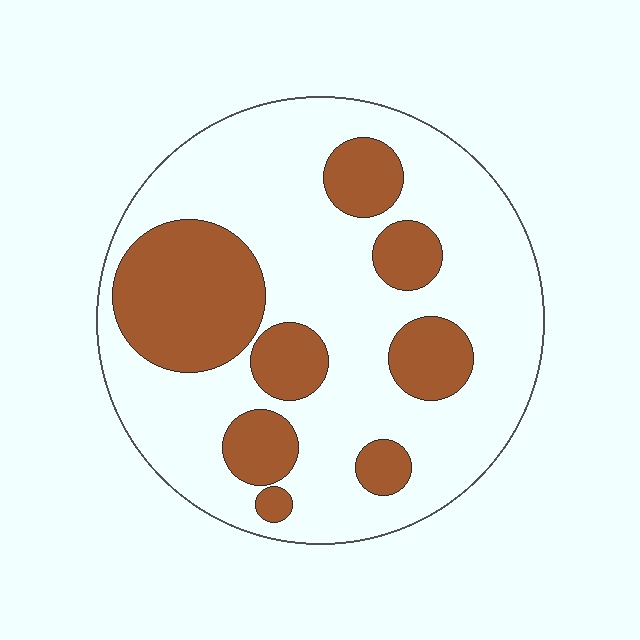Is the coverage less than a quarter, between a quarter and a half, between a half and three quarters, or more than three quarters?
Between a quarter and a half.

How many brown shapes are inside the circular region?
8.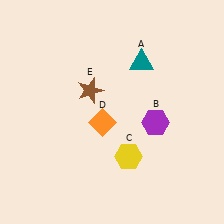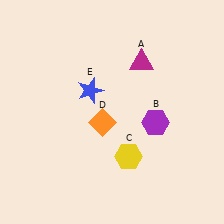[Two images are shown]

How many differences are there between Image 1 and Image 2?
There are 2 differences between the two images.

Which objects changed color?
A changed from teal to magenta. E changed from brown to blue.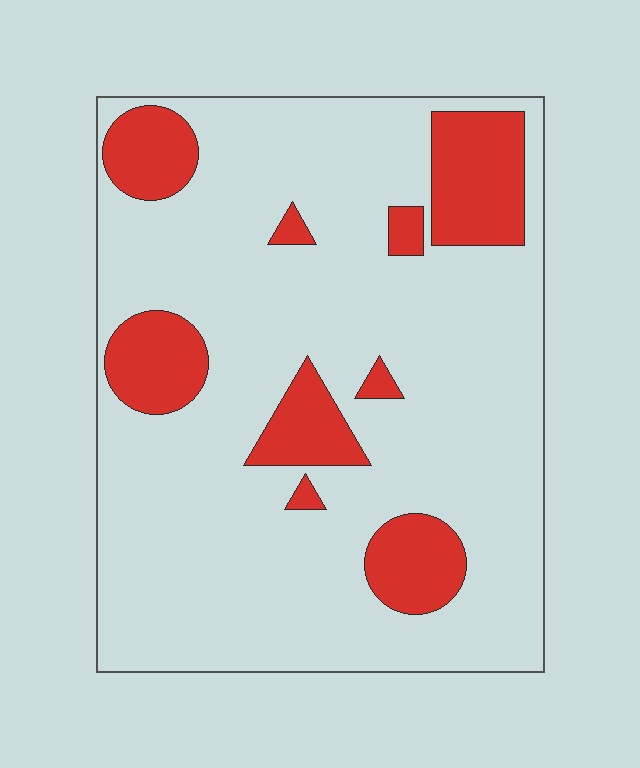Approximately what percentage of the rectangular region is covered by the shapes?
Approximately 20%.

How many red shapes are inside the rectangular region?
9.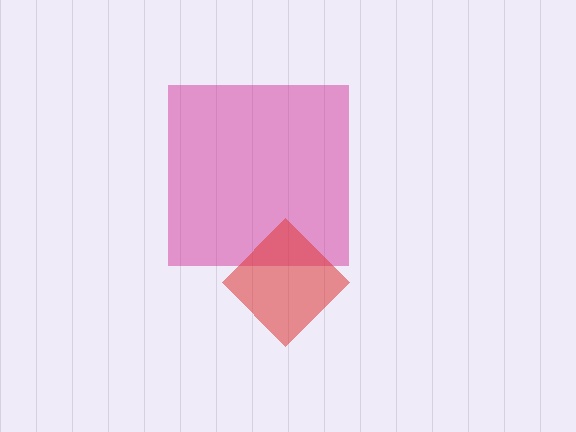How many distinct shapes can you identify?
There are 2 distinct shapes: a magenta square, a red diamond.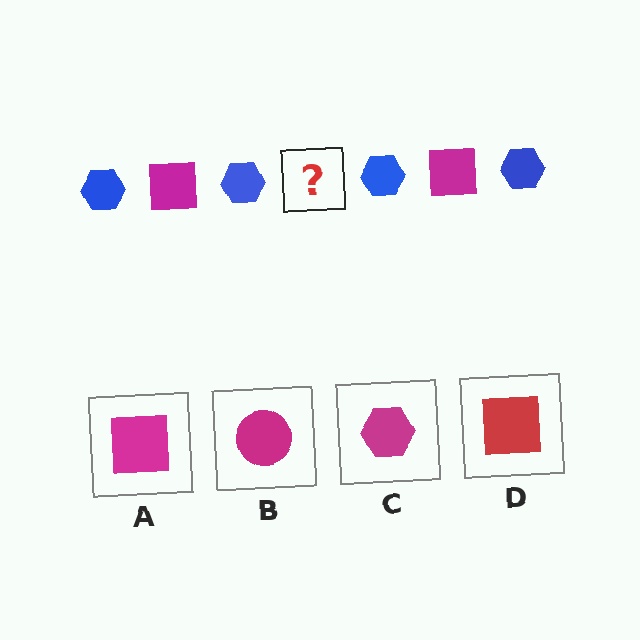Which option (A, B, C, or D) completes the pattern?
A.